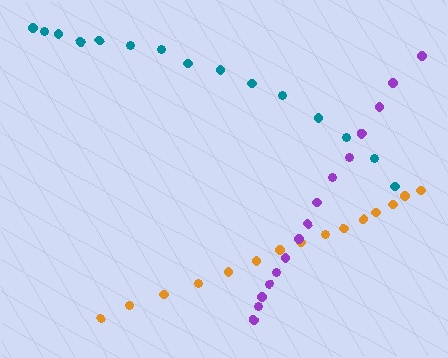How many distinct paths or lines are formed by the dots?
There are 3 distinct paths.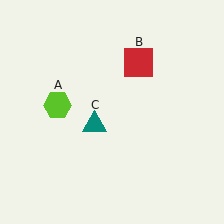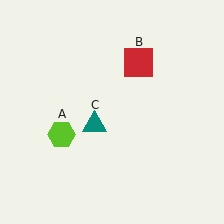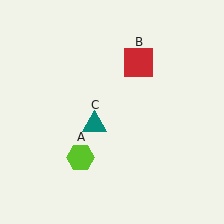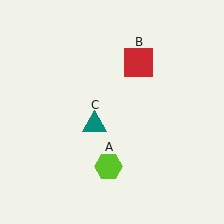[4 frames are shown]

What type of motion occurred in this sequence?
The lime hexagon (object A) rotated counterclockwise around the center of the scene.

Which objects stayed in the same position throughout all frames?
Red square (object B) and teal triangle (object C) remained stationary.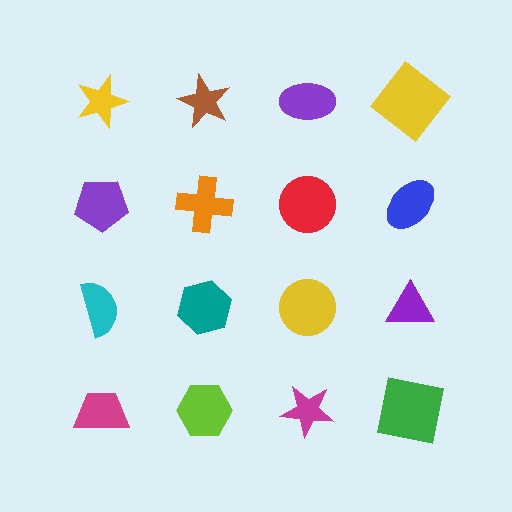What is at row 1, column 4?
A yellow diamond.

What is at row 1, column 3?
A purple ellipse.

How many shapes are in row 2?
4 shapes.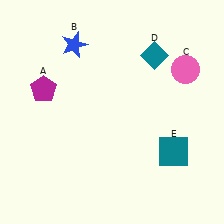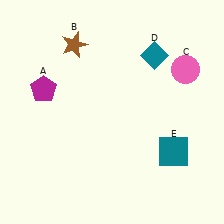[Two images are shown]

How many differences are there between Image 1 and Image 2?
There is 1 difference between the two images.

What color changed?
The star (B) changed from blue in Image 1 to brown in Image 2.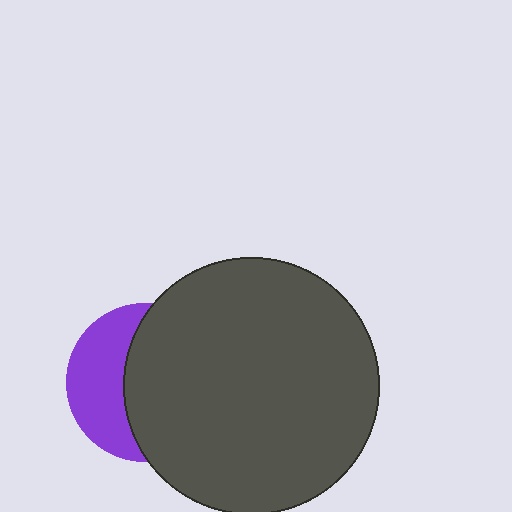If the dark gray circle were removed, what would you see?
You would see the complete purple circle.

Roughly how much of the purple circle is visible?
A small part of it is visible (roughly 39%).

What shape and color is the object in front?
The object in front is a dark gray circle.